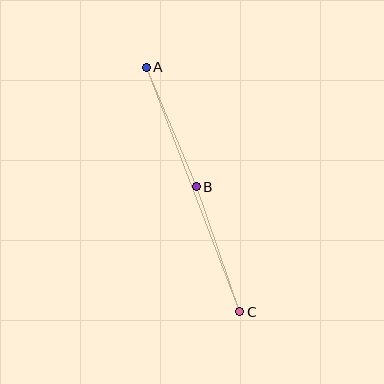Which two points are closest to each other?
Points A and B are closest to each other.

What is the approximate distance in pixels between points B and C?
The distance between B and C is approximately 133 pixels.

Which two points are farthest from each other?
Points A and C are farthest from each other.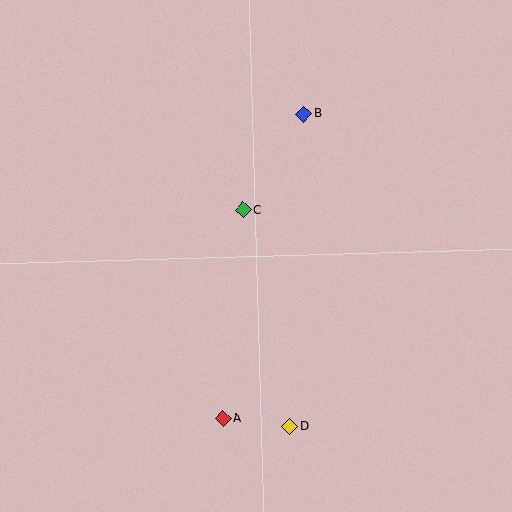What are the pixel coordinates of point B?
Point B is at (304, 114).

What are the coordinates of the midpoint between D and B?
The midpoint between D and B is at (296, 270).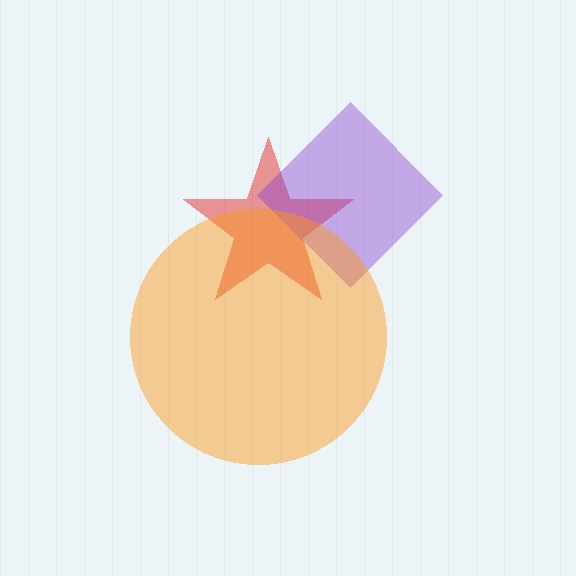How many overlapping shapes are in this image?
There are 3 overlapping shapes in the image.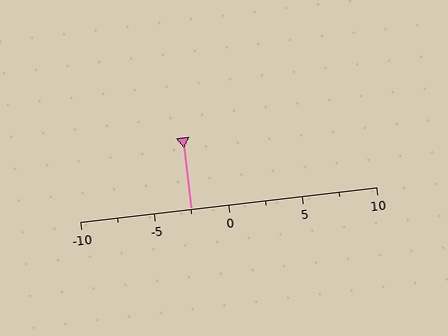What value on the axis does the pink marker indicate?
The marker indicates approximately -2.5.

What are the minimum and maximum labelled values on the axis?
The axis runs from -10 to 10.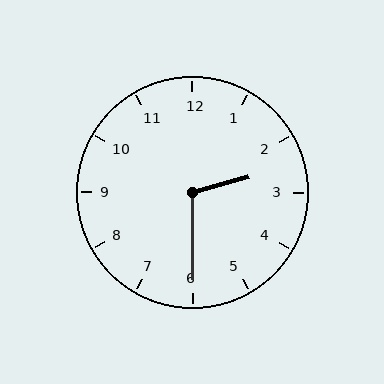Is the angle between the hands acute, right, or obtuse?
It is obtuse.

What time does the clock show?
2:30.